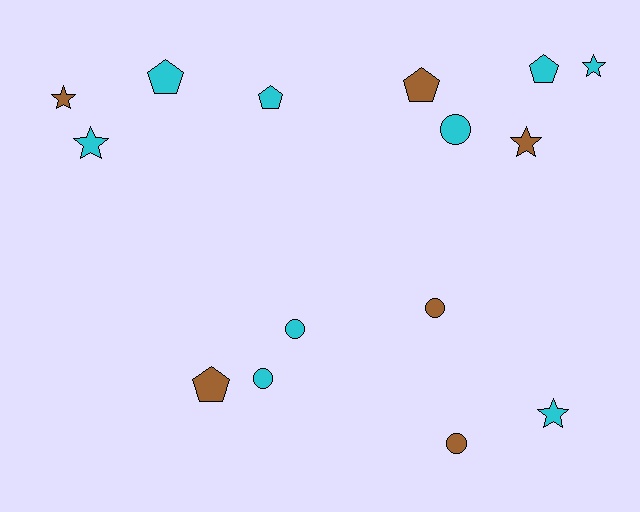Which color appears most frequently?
Cyan, with 9 objects.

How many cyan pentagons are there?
There are 3 cyan pentagons.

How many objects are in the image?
There are 15 objects.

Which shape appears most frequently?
Star, with 5 objects.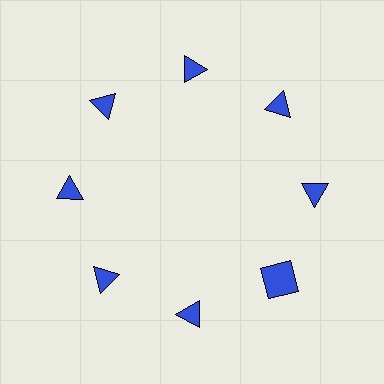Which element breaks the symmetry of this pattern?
The blue square at roughly the 4 o'clock position breaks the symmetry. All other shapes are blue triangles.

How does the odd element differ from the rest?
It has a different shape: square instead of triangle.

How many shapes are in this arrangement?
There are 8 shapes arranged in a ring pattern.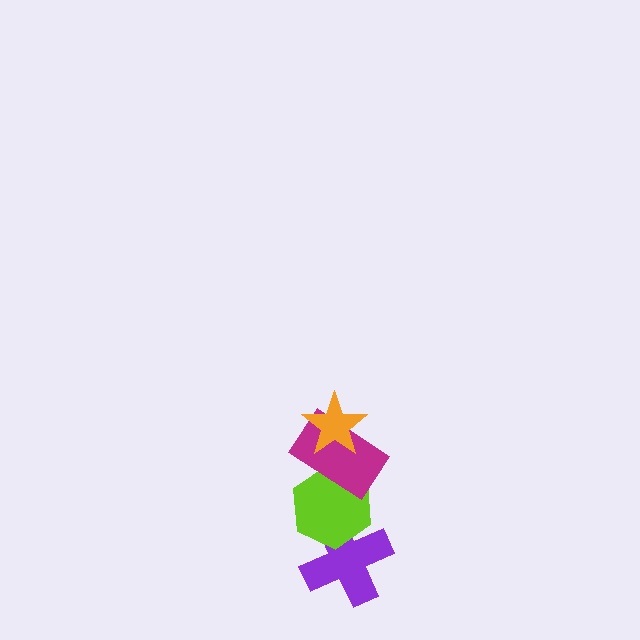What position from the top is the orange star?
The orange star is 1st from the top.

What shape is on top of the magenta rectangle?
The orange star is on top of the magenta rectangle.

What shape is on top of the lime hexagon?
The magenta rectangle is on top of the lime hexagon.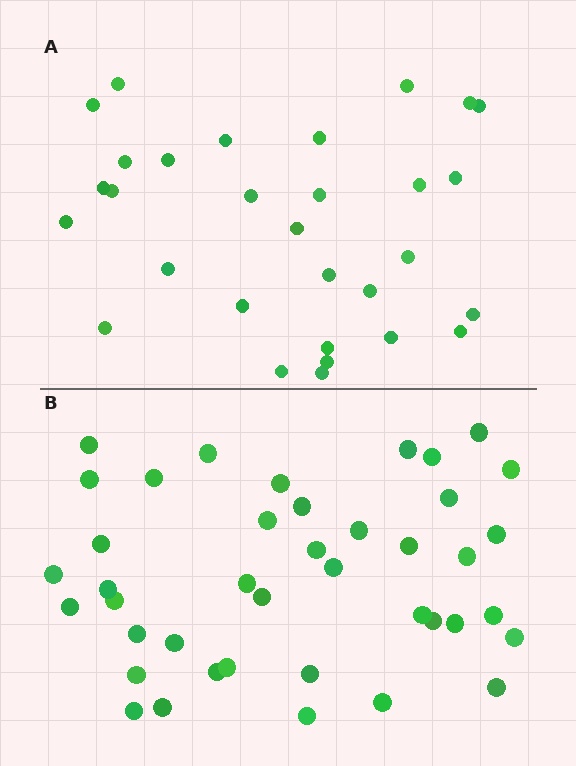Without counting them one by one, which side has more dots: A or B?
Region B (the bottom region) has more dots.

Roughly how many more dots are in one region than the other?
Region B has roughly 12 or so more dots than region A.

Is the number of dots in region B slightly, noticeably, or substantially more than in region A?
Region B has noticeably more, but not dramatically so. The ratio is roughly 1.4 to 1.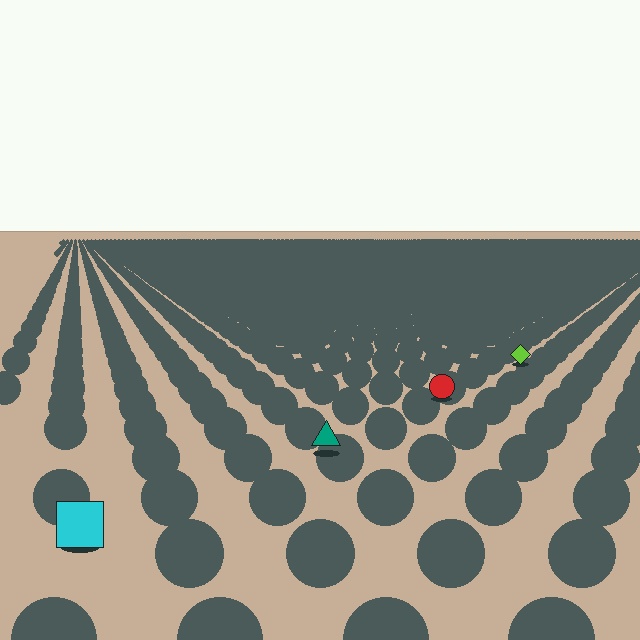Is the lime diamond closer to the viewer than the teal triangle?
No. The teal triangle is closer — you can tell from the texture gradient: the ground texture is coarser near it.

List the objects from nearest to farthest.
From nearest to farthest: the cyan square, the teal triangle, the red circle, the lime diamond.